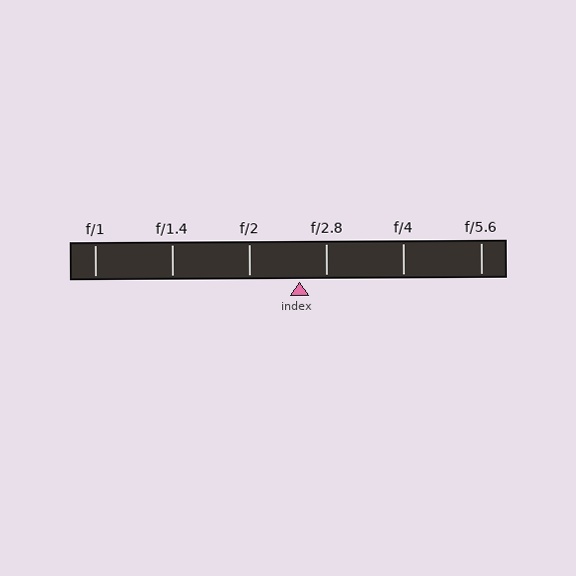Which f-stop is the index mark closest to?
The index mark is closest to f/2.8.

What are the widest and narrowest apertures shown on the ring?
The widest aperture shown is f/1 and the narrowest is f/5.6.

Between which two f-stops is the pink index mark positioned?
The index mark is between f/2 and f/2.8.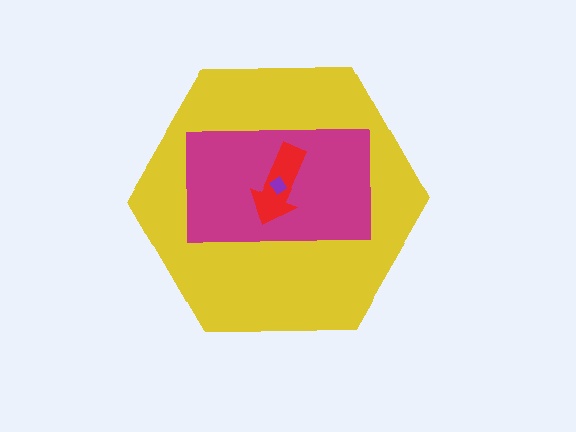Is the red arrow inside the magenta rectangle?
Yes.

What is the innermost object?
The purple diamond.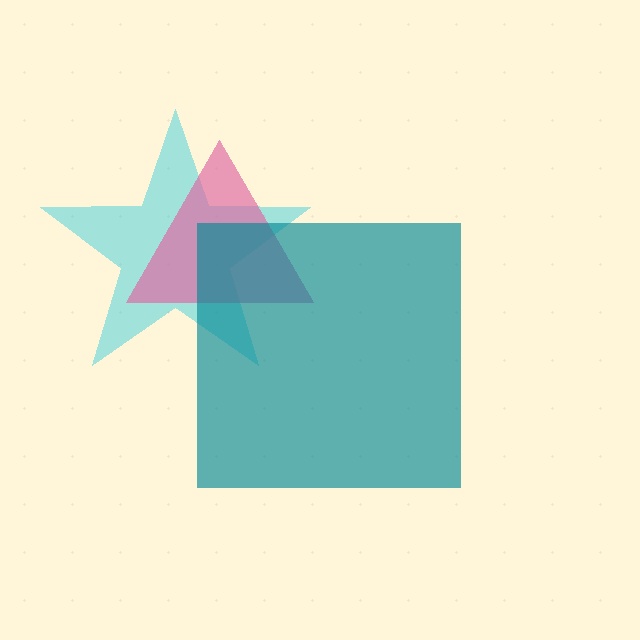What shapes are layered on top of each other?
The layered shapes are: a cyan star, a pink triangle, a teal square.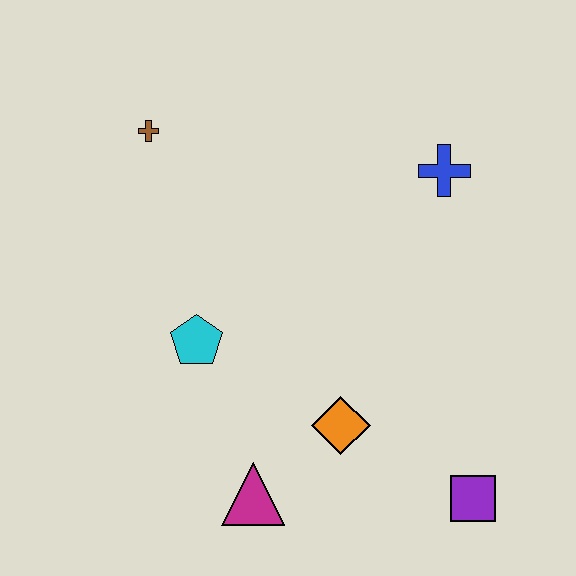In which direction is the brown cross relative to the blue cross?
The brown cross is to the left of the blue cross.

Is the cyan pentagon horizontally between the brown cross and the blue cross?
Yes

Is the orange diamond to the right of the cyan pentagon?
Yes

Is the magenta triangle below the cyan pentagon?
Yes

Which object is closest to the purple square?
The orange diamond is closest to the purple square.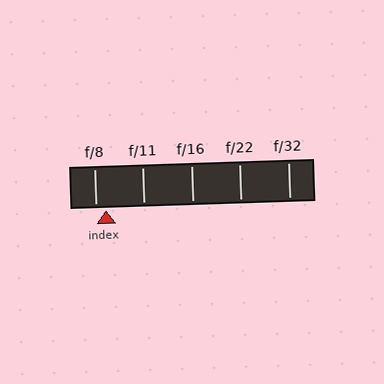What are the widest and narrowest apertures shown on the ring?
The widest aperture shown is f/8 and the narrowest is f/32.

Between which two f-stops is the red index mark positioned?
The index mark is between f/8 and f/11.